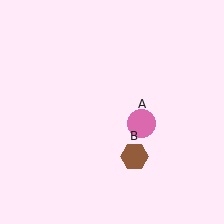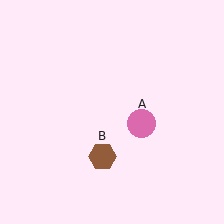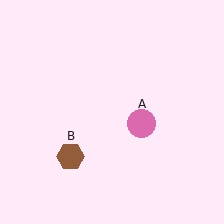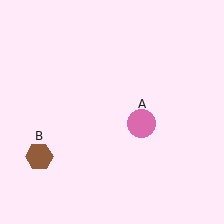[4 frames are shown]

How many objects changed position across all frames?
1 object changed position: brown hexagon (object B).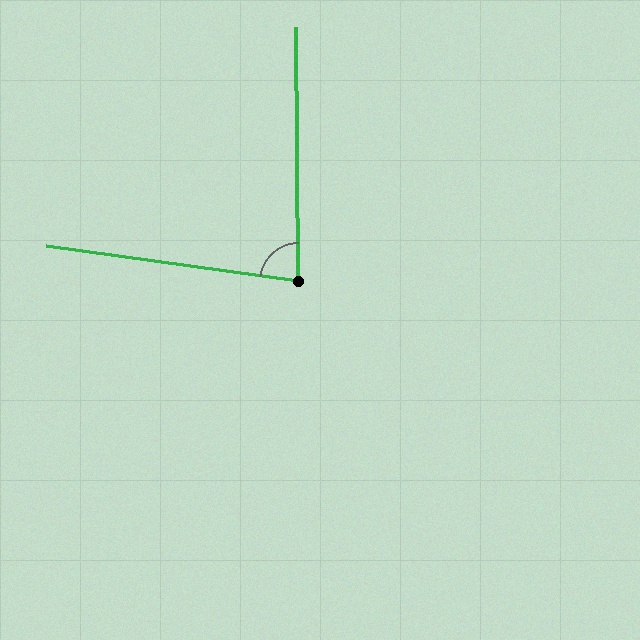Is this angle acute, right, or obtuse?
It is acute.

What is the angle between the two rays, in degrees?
Approximately 82 degrees.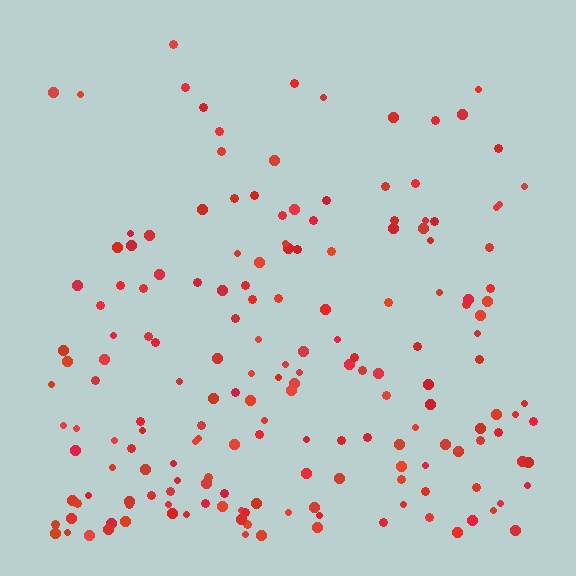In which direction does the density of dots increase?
From top to bottom, with the bottom side densest.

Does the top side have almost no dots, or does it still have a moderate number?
Still a moderate number, just noticeably fewer than the bottom.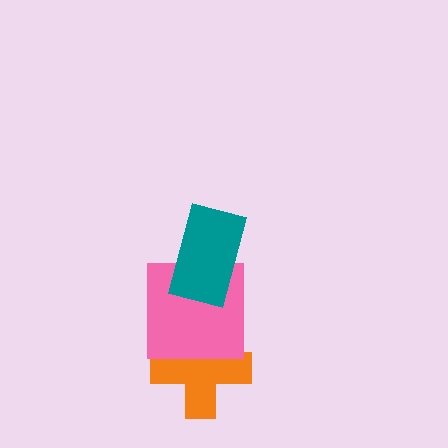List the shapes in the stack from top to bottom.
From top to bottom: the teal rectangle, the pink square, the orange cross.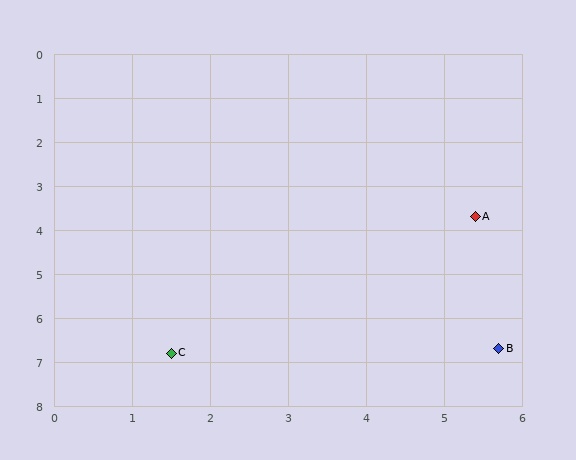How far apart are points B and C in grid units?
Points B and C are about 4.2 grid units apart.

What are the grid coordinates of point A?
Point A is at approximately (5.4, 3.7).